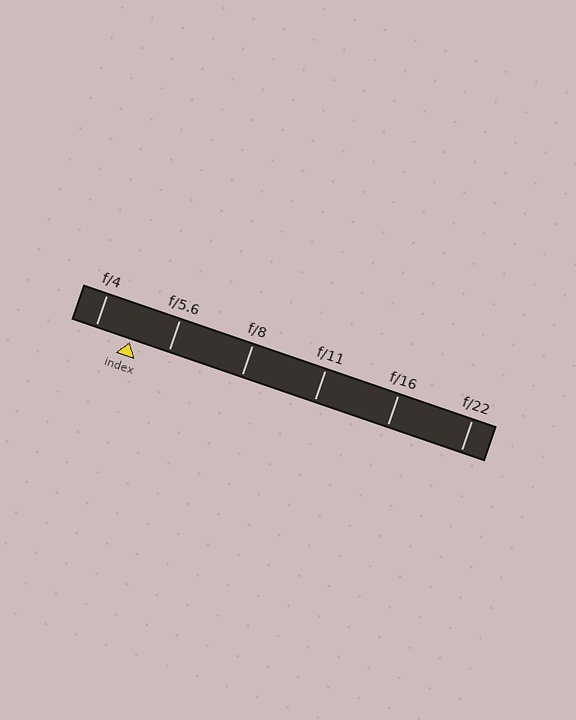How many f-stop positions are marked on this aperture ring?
There are 6 f-stop positions marked.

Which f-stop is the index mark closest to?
The index mark is closest to f/4.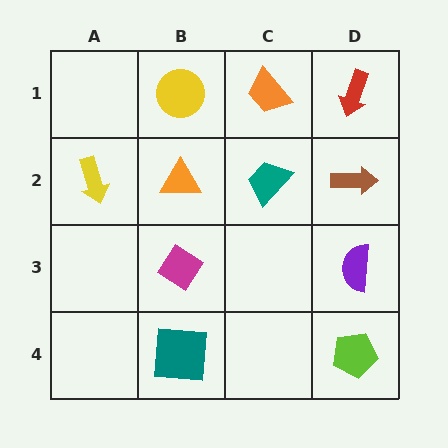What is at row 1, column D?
A red arrow.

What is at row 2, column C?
A teal trapezoid.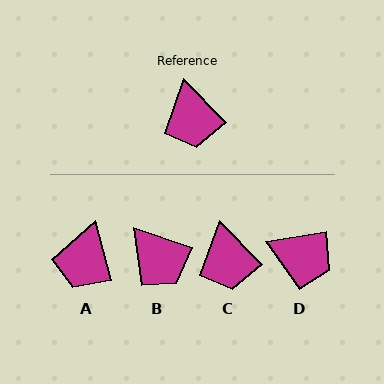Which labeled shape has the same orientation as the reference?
C.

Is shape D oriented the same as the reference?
No, it is off by about 54 degrees.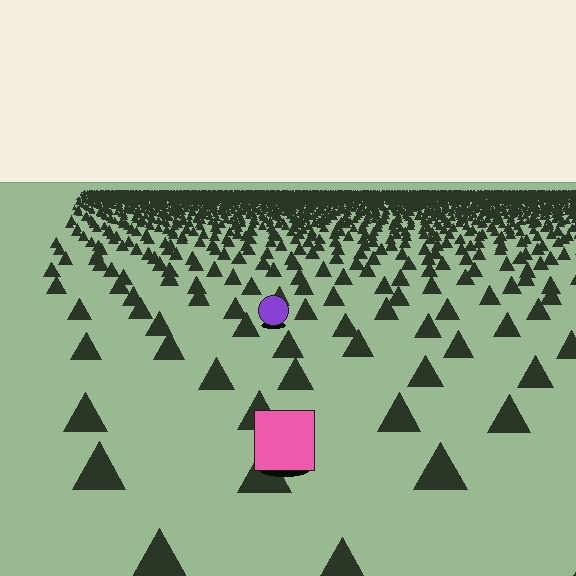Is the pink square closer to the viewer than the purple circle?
Yes. The pink square is closer — you can tell from the texture gradient: the ground texture is coarser near it.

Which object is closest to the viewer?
The pink square is closest. The texture marks near it are larger and more spread out.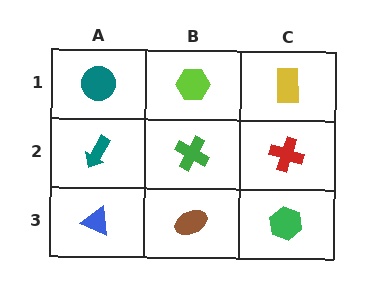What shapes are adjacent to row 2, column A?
A teal circle (row 1, column A), a blue triangle (row 3, column A), a green cross (row 2, column B).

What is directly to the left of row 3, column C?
A brown ellipse.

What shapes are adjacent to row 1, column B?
A green cross (row 2, column B), a teal circle (row 1, column A), a yellow rectangle (row 1, column C).